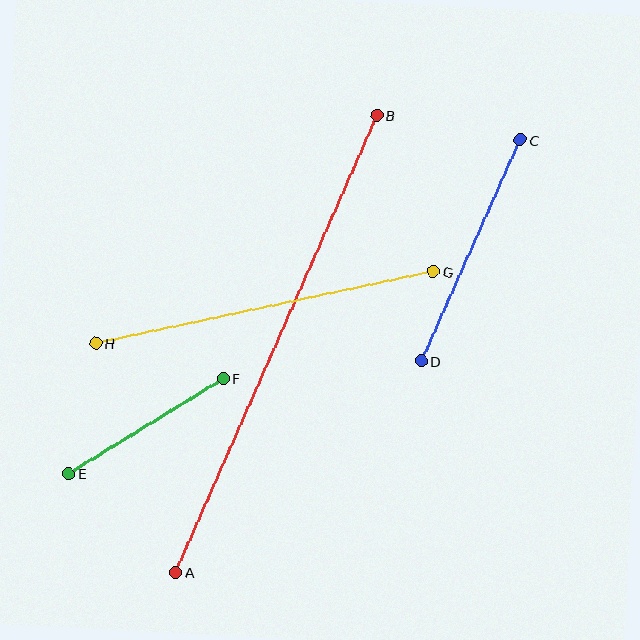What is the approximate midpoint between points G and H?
The midpoint is at approximately (264, 307) pixels.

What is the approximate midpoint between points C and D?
The midpoint is at approximately (471, 250) pixels.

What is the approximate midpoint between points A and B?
The midpoint is at approximately (276, 344) pixels.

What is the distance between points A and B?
The distance is approximately 499 pixels.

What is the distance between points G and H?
The distance is approximately 345 pixels.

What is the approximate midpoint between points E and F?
The midpoint is at approximately (146, 426) pixels.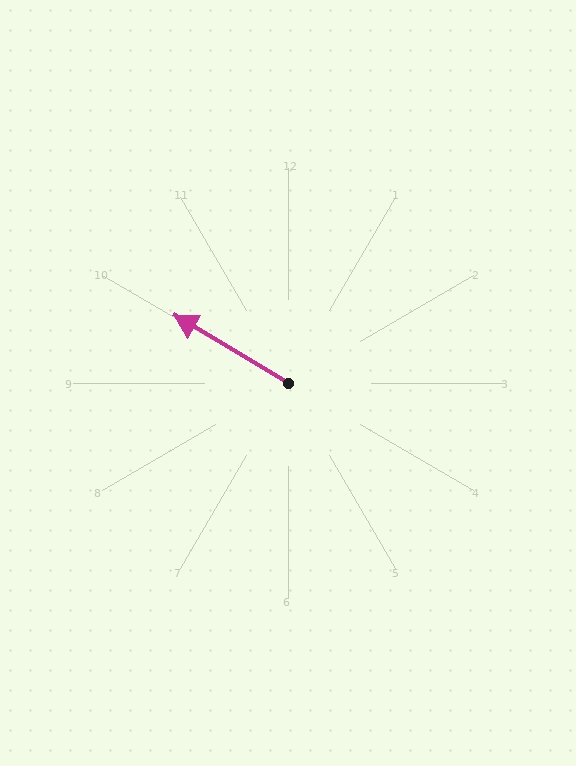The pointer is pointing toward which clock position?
Roughly 10 o'clock.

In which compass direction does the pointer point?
Northwest.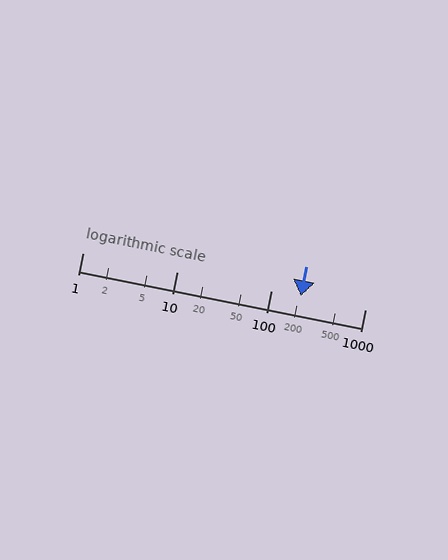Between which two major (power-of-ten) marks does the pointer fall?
The pointer is between 100 and 1000.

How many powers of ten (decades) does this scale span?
The scale spans 3 decades, from 1 to 1000.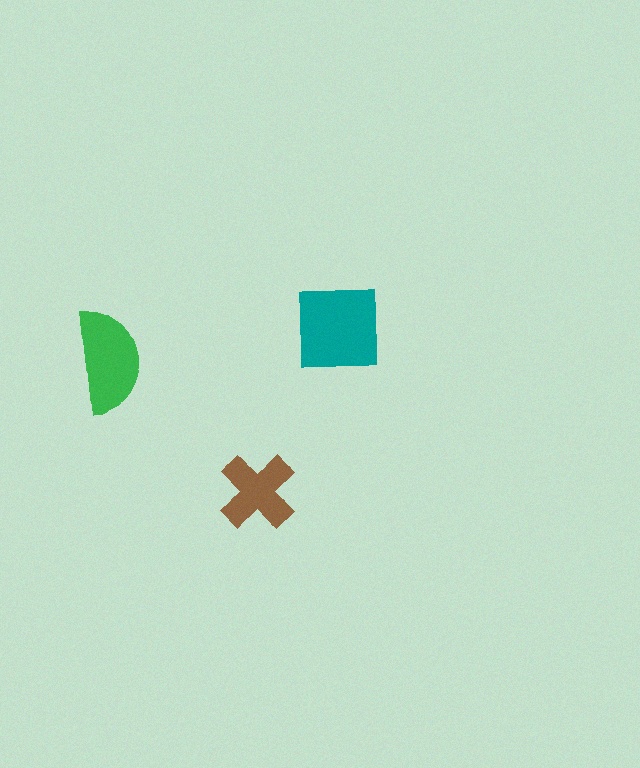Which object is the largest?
The teal square.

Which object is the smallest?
The brown cross.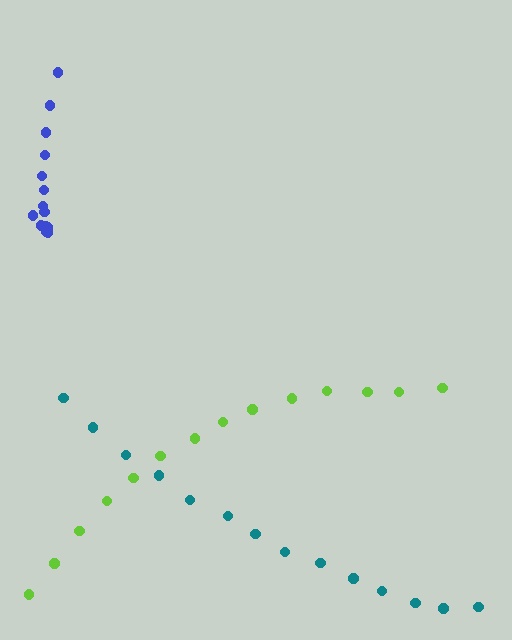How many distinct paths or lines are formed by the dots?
There are 3 distinct paths.